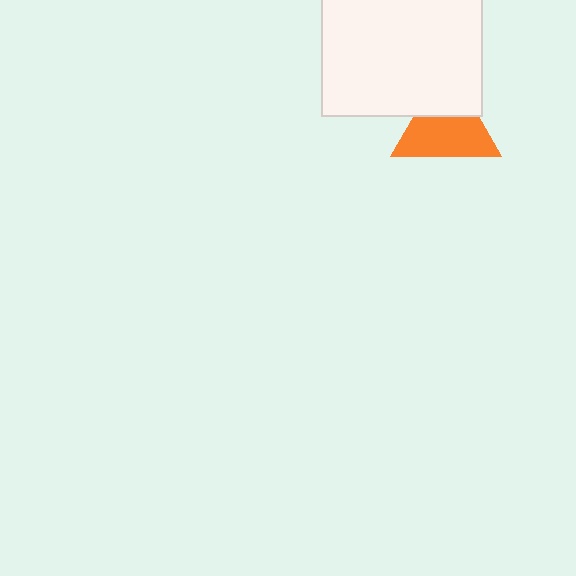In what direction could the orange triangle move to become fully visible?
The orange triangle could move down. That would shift it out from behind the white square entirely.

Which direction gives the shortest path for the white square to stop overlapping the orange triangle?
Moving up gives the shortest separation.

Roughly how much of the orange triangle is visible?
Most of it is visible (roughly 65%).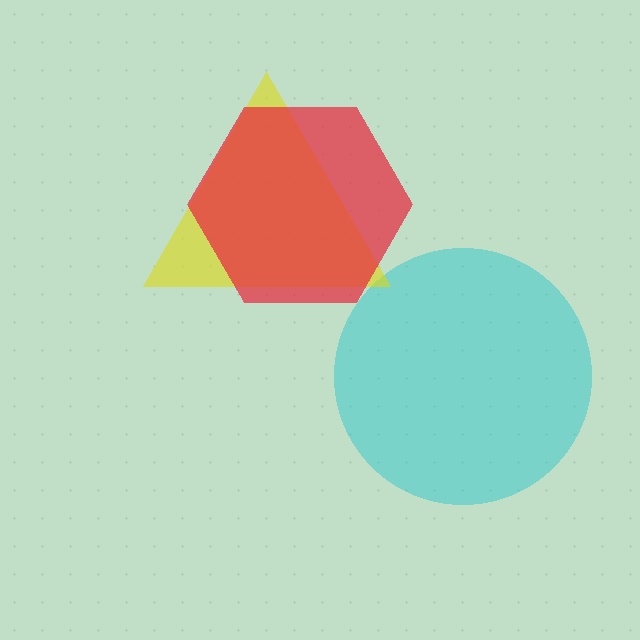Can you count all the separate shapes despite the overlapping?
Yes, there are 3 separate shapes.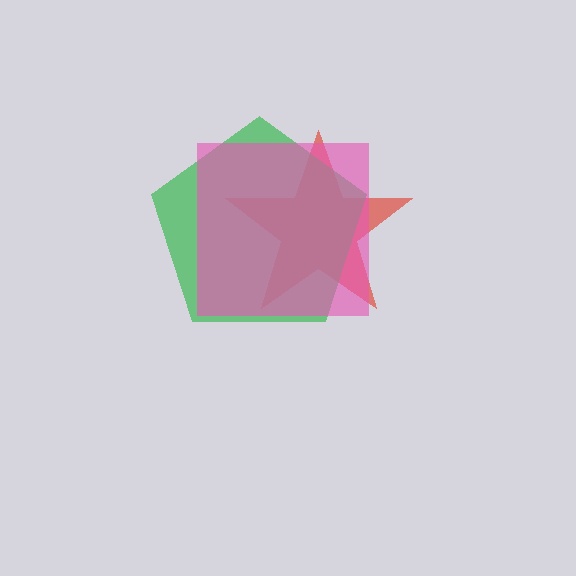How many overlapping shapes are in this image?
There are 3 overlapping shapes in the image.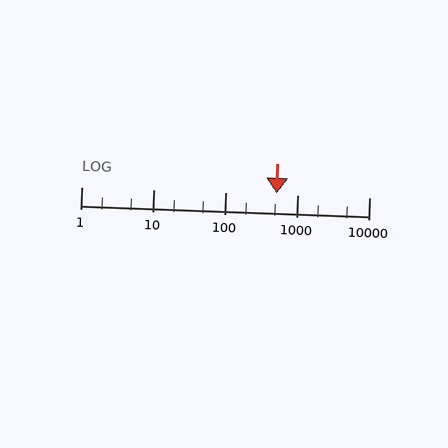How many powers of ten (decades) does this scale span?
The scale spans 4 decades, from 1 to 10000.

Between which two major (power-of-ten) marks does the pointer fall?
The pointer is between 100 and 1000.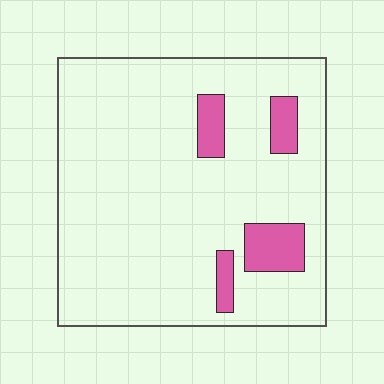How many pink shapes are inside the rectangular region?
4.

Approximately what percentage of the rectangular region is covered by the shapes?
Approximately 10%.